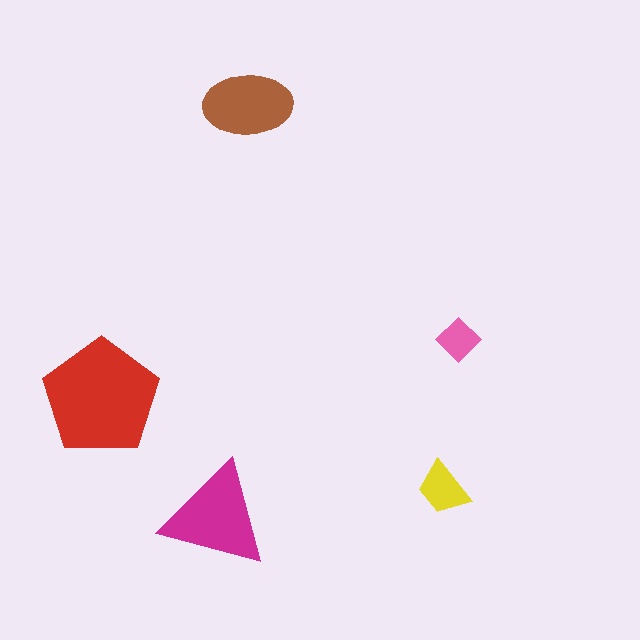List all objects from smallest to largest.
The pink diamond, the yellow trapezoid, the brown ellipse, the magenta triangle, the red pentagon.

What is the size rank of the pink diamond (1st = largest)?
5th.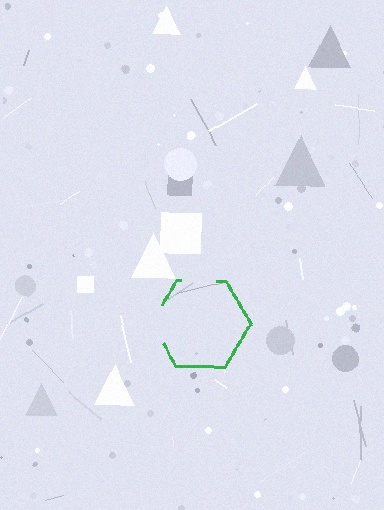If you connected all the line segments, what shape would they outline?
They would outline a hexagon.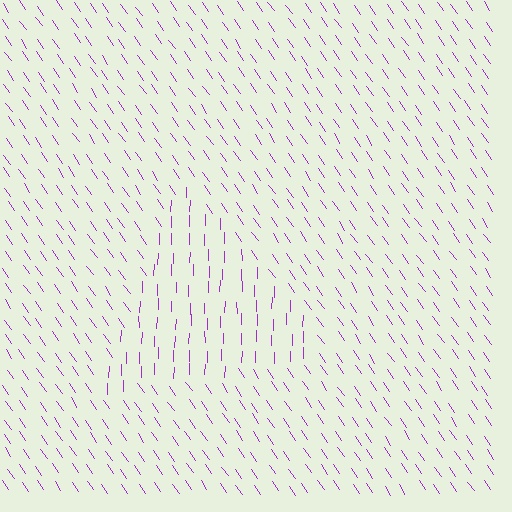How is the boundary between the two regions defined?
The boundary is defined purely by a change in line orientation (approximately 36 degrees difference). All lines are the same color and thickness.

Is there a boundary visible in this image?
Yes, there is a texture boundary formed by a change in line orientation.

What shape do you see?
I see a triangle.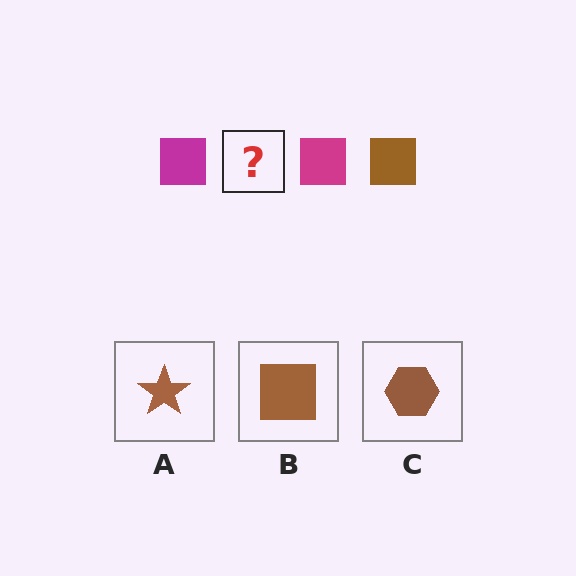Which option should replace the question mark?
Option B.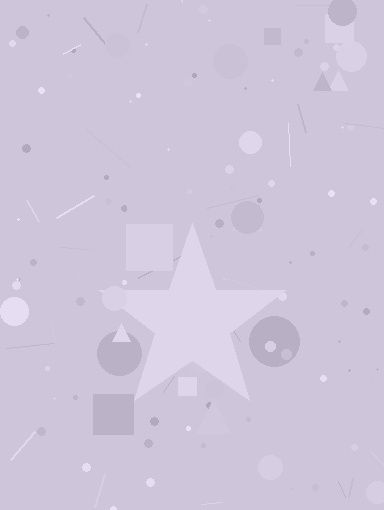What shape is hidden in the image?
A star is hidden in the image.